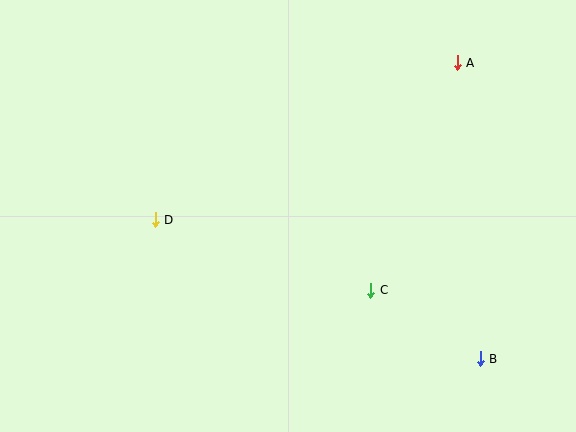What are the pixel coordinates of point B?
Point B is at (480, 359).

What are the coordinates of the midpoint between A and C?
The midpoint between A and C is at (414, 177).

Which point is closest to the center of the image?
Point C at (371, 290) is closest to the center.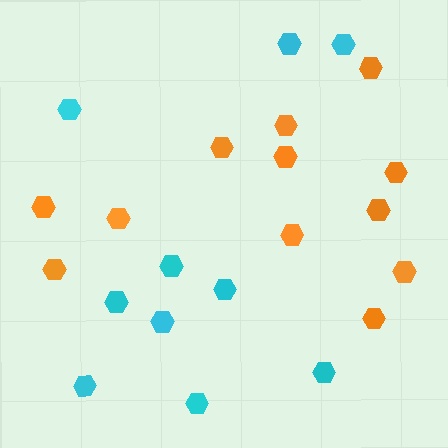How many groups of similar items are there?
There are 2 groups: one group of cyan hexagons (10) and one group of orange hexagons (12).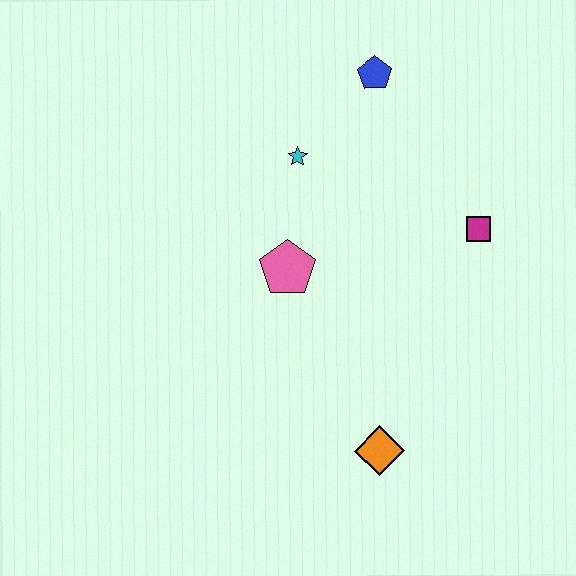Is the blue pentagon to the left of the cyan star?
No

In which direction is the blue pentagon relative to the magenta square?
The blue pentagon is above the magenta square.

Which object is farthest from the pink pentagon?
The blue pentagon is farthest from the pink pentagon.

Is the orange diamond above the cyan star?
No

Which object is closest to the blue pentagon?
The cyan star is closest to the blue pentagon.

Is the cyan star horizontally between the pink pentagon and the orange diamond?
Yes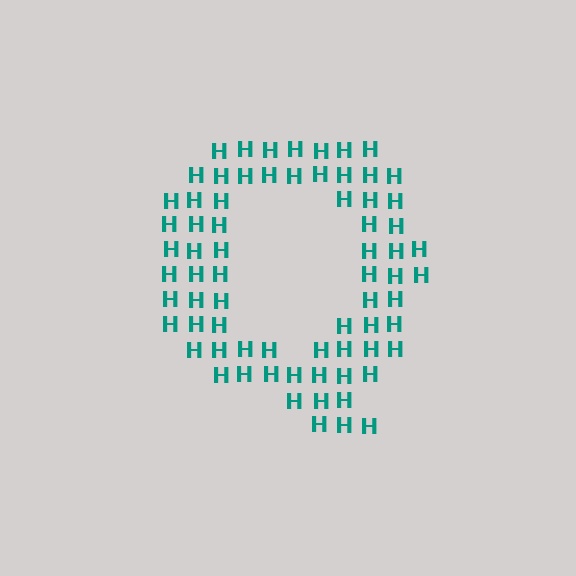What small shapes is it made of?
It is made of small letter H's.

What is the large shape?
The large shape is the letter Q.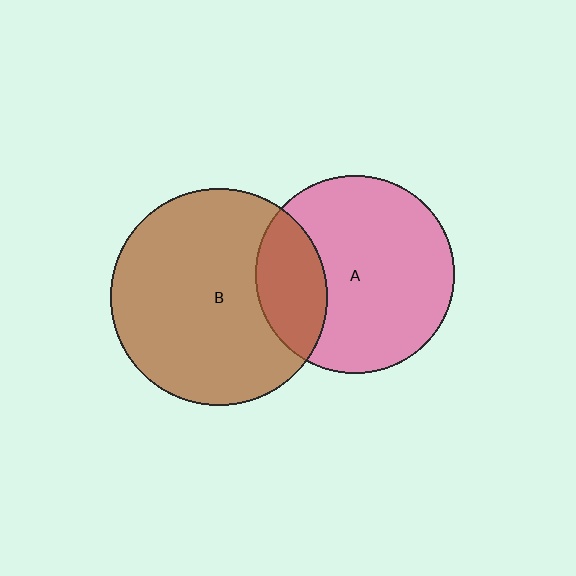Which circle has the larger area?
Circle B (brown).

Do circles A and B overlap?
Yes.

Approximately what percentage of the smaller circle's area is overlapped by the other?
Approximately 25%.